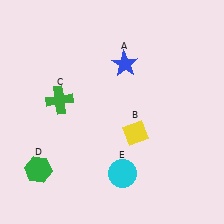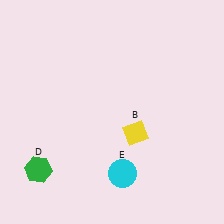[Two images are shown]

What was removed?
The green cross (C), the blue star (A) were removed in Image 2.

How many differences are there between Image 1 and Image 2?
There are 2 differences between the two images.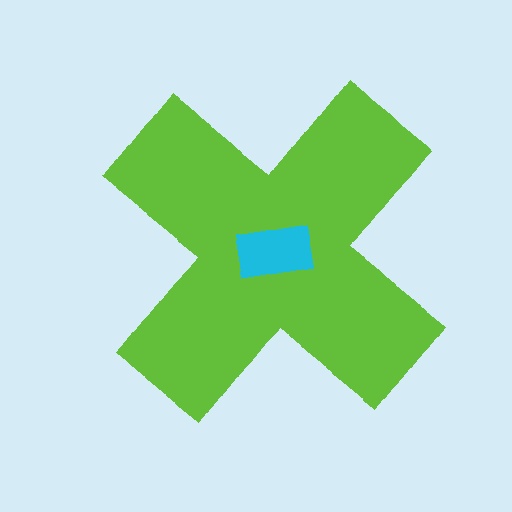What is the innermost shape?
The cyan rectangle.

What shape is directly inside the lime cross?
The cyan rectangle.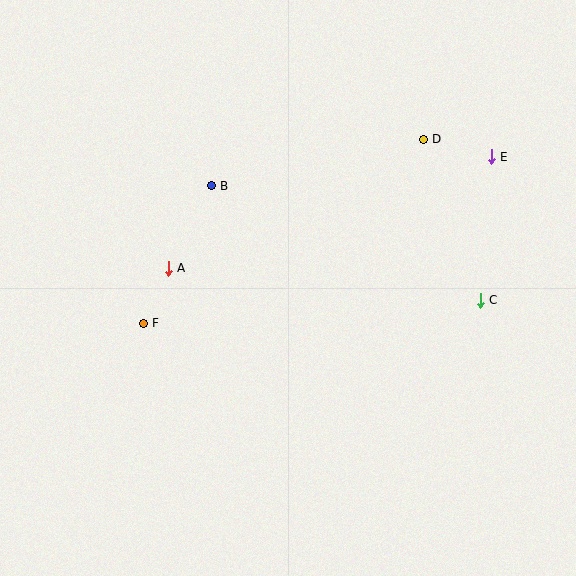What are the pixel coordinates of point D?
Point D is at (423, 139).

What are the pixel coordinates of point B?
Point B is at (211, 186).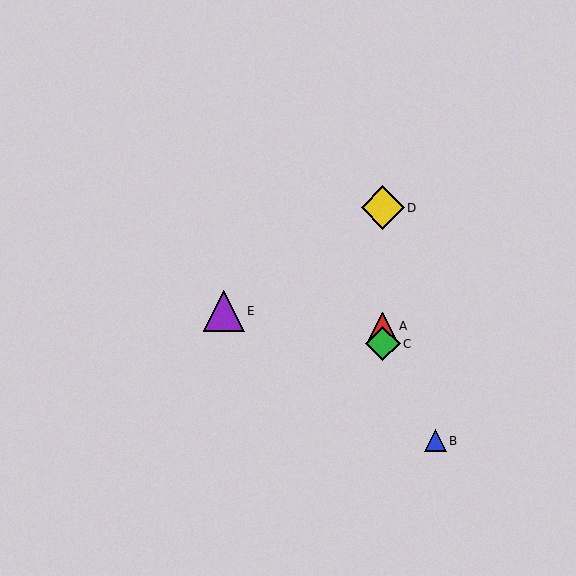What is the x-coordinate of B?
Object B is at x≈435.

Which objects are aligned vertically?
Objects A, C, D are aligned vertically.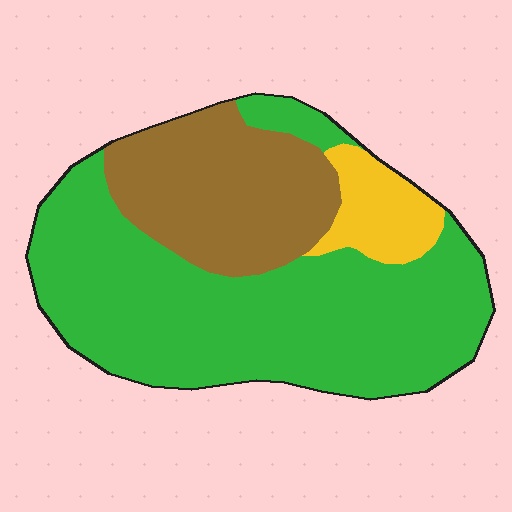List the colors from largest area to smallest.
From largest to smallest: green, brown, yellow.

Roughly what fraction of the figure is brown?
Brown takes up about one quarter (1/4) of the figure.